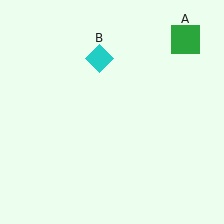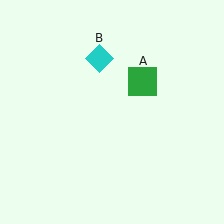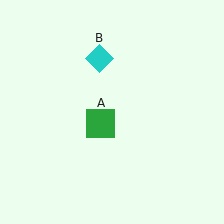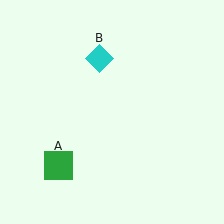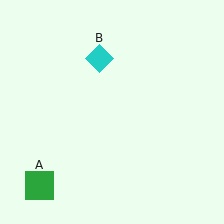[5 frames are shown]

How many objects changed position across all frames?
1 object changed position: green square (object A).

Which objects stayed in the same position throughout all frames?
Cyan diamond (object B) remained stationary.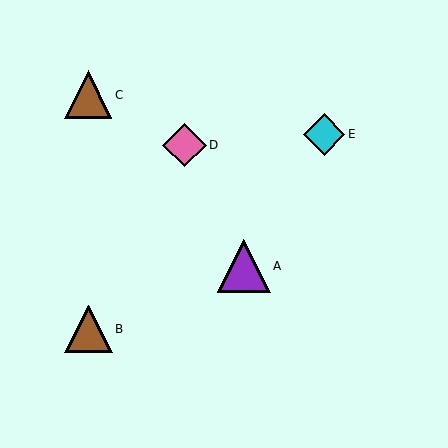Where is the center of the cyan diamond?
The center of the cyan diamond is at (324, 135).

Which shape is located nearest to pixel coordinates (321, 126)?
The cyan diamond (labeled E) at (324, 135) is nearest to that location.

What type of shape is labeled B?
Shape B is a brown triangle.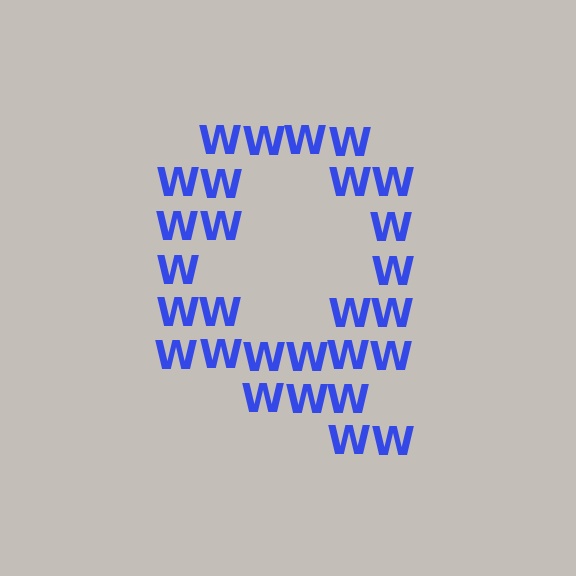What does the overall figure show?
The overall figure shows the letter Q.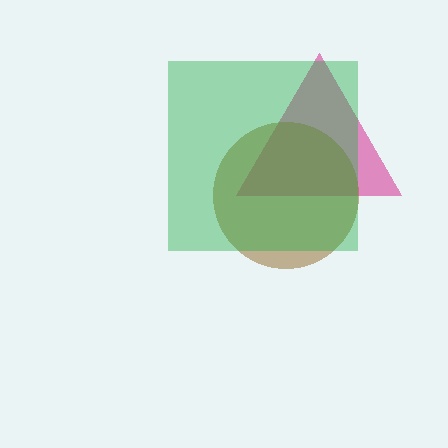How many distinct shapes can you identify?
There are 3 distinct shapes: a magenta triangle, a brown circle, a green square.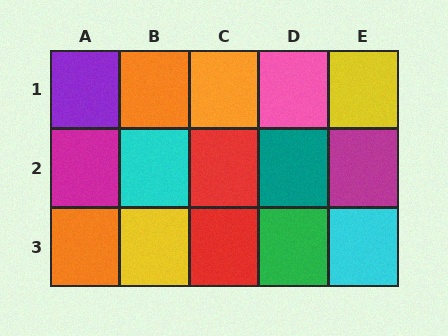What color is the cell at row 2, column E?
Magenta.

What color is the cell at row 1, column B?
Orange.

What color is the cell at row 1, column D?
Pink.